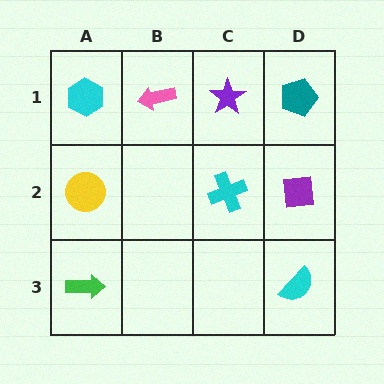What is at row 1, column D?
A teal pentagon.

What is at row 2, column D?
A purple square.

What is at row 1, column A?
A cyan hexagon.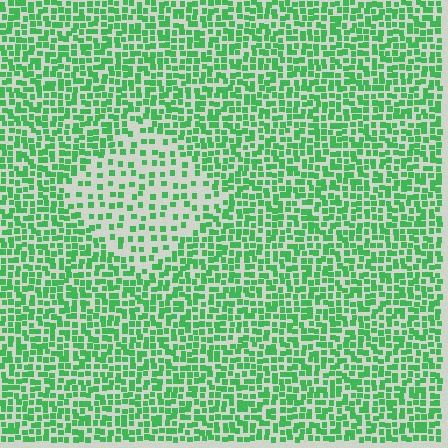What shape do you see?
I see a diamond.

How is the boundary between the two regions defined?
The boundary is defined by a change in element density (approximately 2.2x ratio). All elements are the same color, size, and shape.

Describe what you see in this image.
The image contains small green elements arranged at two different densities. A diamond-shaped region is visible where the elements are less densely packed than the surrounding area.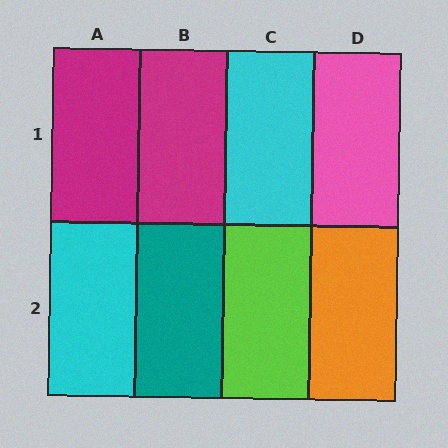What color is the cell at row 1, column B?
Magenta.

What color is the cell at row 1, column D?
Pink.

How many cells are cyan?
2 cells are cyan.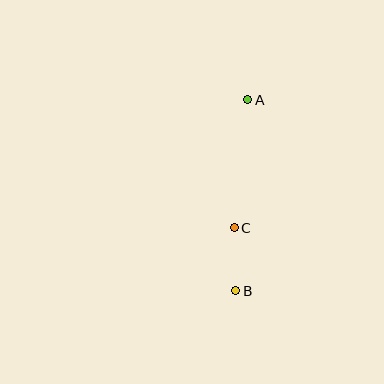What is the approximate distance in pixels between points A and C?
The distance between A and C is approximately 129 pixels.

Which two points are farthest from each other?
Points A and B are farthest from each other.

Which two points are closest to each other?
Points B and C are closest to each other.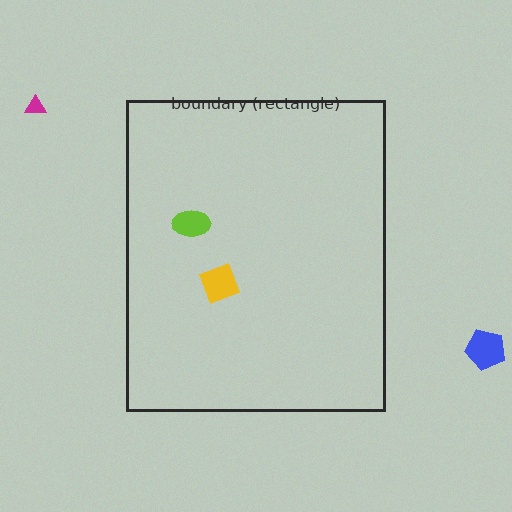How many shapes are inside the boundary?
2 inside, 2 outside.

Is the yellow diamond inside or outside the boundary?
Inside.